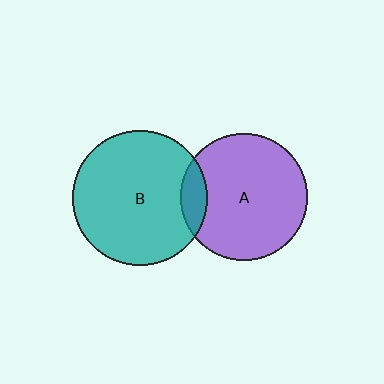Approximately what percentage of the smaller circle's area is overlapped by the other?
Approximately 10%.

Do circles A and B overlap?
Yes.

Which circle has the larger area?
Circle B (teal).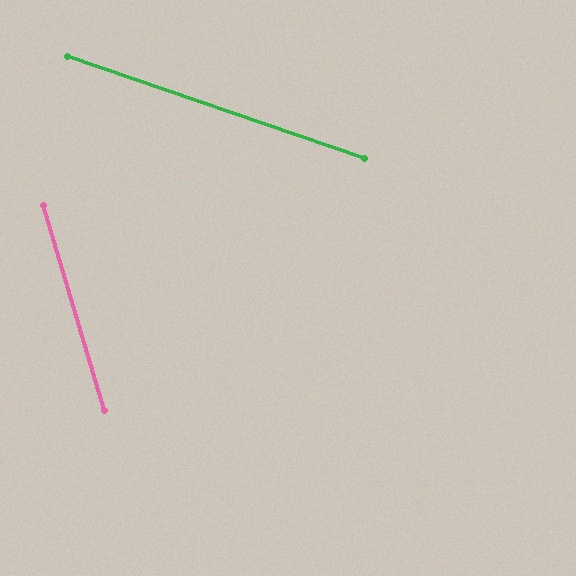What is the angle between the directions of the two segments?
Approximately 55 degrees.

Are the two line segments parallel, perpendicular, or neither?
Neither parallel nor perpendicular — they differ by about 55°.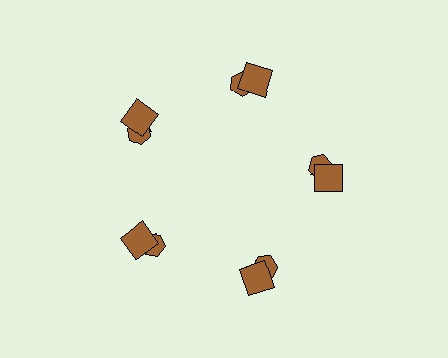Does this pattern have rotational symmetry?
Yes, this pattern has 5-fold rotational symmetry. It looks the same after rotating 72 degrees around the center.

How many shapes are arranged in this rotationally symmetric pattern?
There are 15 shapes, arranged in 5 groups of 3.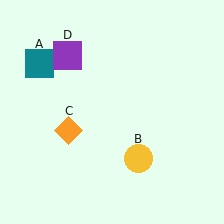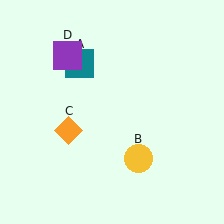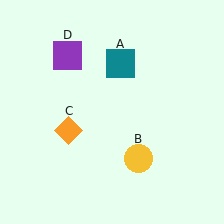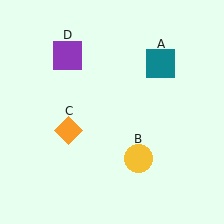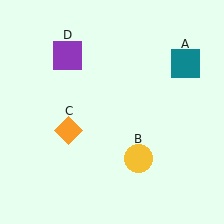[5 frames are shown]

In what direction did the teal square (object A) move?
The teal square (object A) moved right.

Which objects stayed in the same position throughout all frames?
Yellow circle (object B) and orange diamond (object C) and purple square (object D) remained stationary.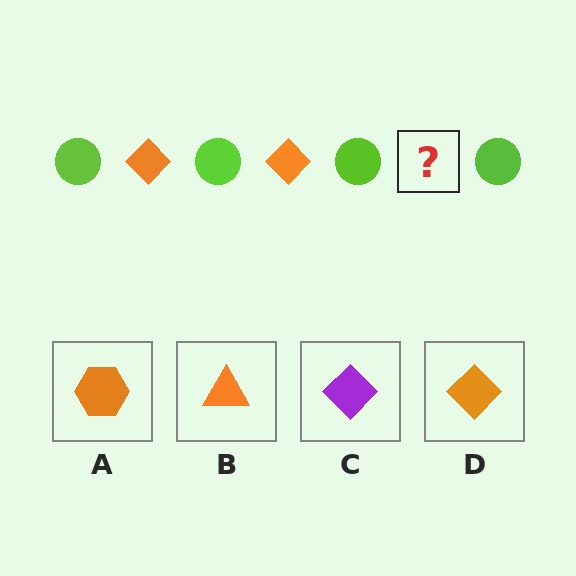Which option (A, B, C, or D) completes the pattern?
D.